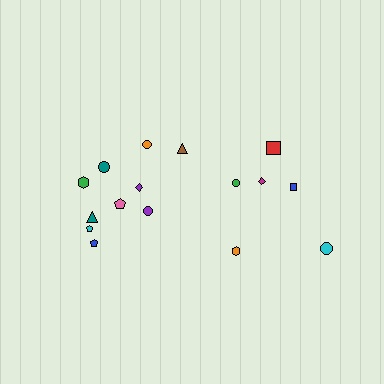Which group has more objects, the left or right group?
The left group.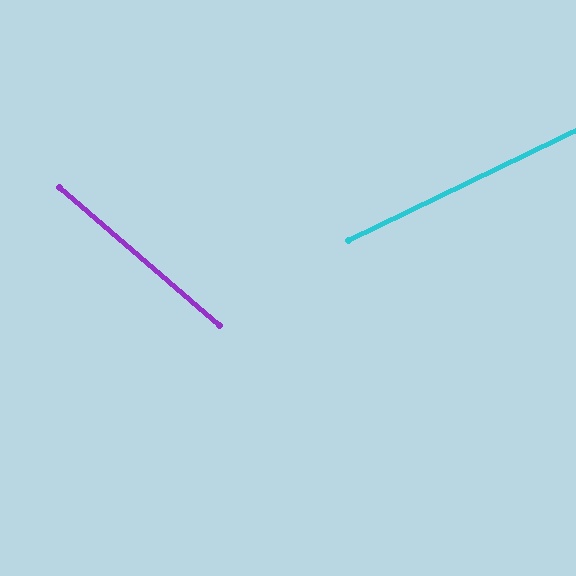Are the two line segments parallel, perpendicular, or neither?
Neither parallel nor perpendicular — they differ by about 67°.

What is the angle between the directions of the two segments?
Approximately 67 degrees.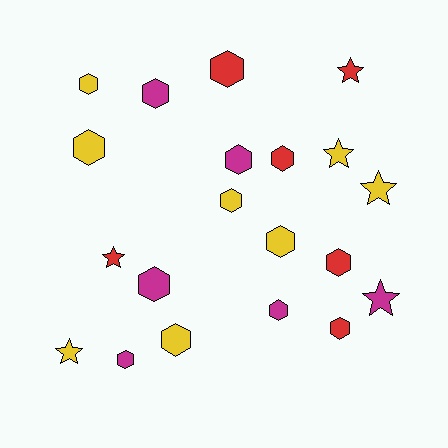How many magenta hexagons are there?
There are 5 magenta hexagons.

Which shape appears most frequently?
Hexagon, with 14 objects.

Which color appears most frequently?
Yellow, with 8 objects.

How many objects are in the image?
There are 20 objects.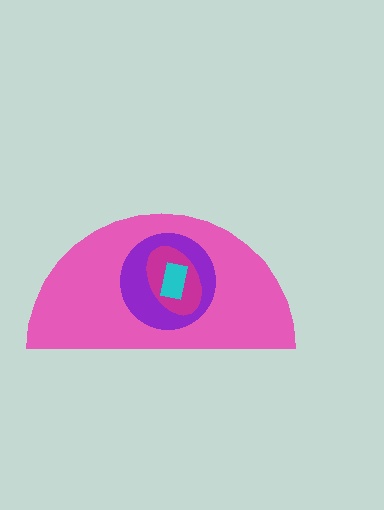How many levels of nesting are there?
4.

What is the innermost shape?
The cyan rectangle.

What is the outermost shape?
The pink semicircle.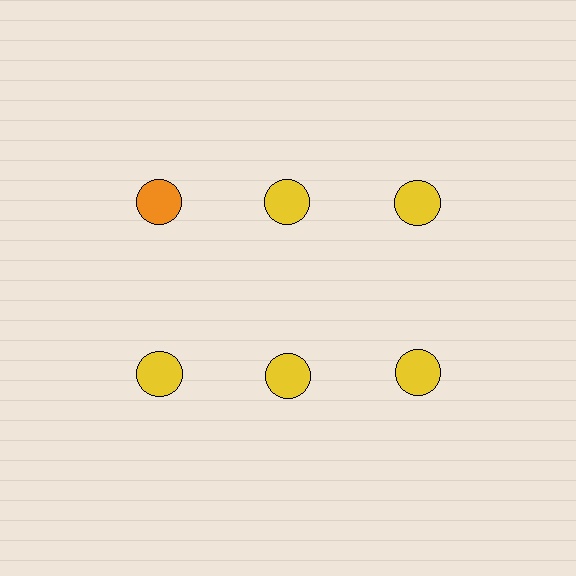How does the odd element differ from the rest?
It has a different color: orange instead of yellow.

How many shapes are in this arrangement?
There are 6 shapes arranged in a grid pattern.